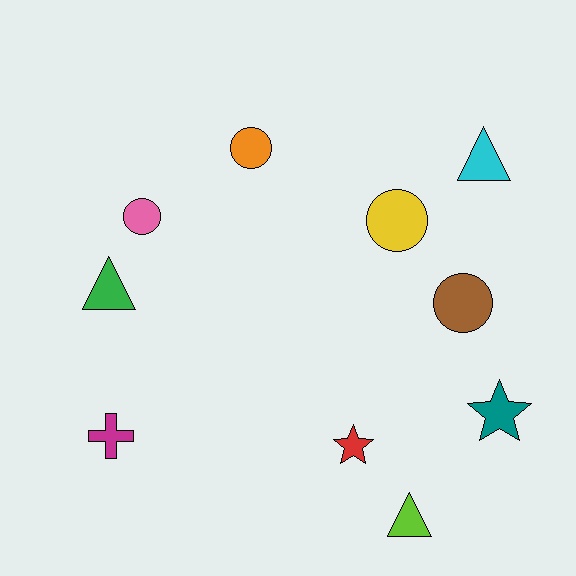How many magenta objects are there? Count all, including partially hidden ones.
There is 1 magenta object.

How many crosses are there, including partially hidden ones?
There is 1 cross.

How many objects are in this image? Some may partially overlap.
There are 10 objects.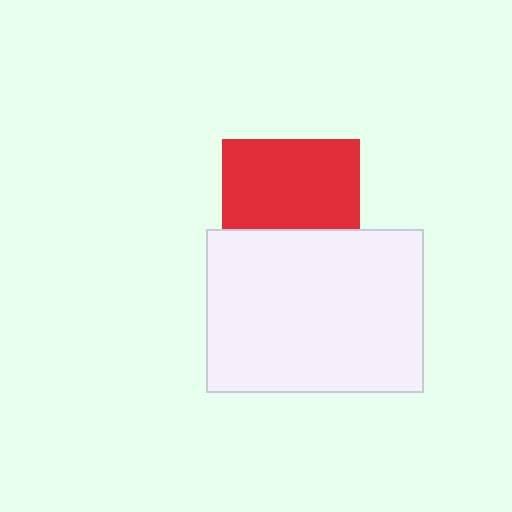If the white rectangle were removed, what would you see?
You would see the complete red square.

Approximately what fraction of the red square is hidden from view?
Roughly 35% of the red square is hidden behind the white rectangle.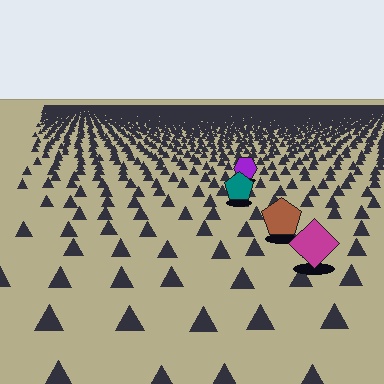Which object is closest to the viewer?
The magenta diamond is closest. The texture marks near it are larger and more spread out.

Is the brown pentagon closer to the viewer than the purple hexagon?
Yes. The brown pentagon is closer — you can tell from the texture gradient: the ground texture is coarser near it.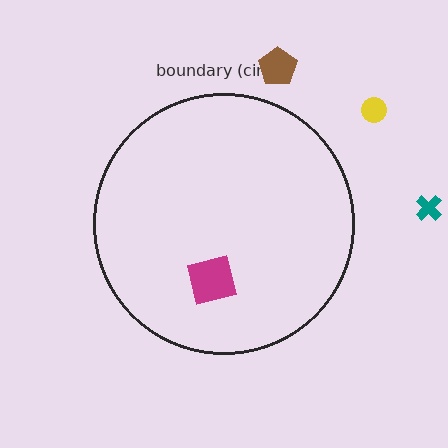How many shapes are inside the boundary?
1 inside, 3 outside.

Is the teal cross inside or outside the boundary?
Outside.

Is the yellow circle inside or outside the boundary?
Outside.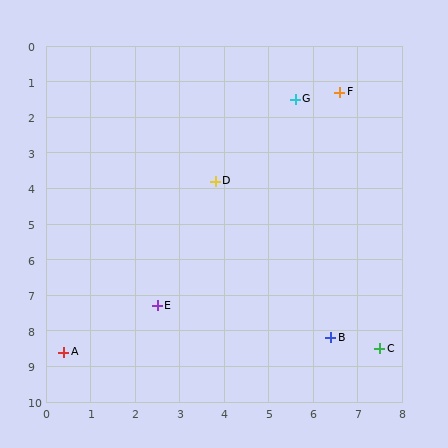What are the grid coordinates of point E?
Point E is at approximately (2.5, 7.3).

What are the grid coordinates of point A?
Point A is at approximately (0.4, 8.6).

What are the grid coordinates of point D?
Point D is at approximately (3.8, 3.8).